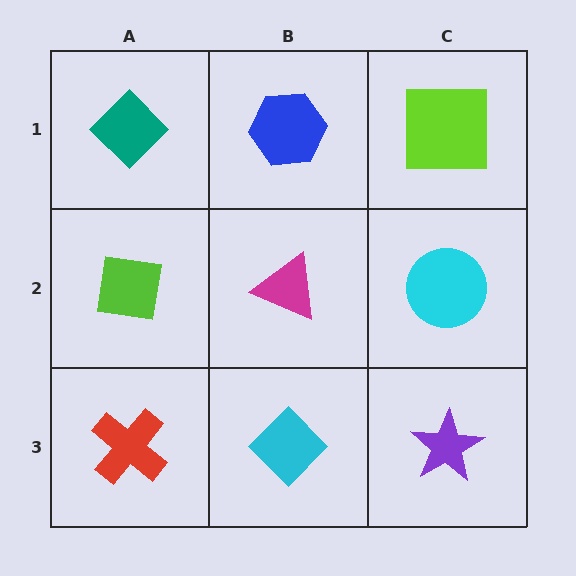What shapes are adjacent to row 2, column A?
A teal diamond (row 1, column A), a red cross (row 3, column A), a magenta triangle (row 2, column B).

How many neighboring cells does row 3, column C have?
2.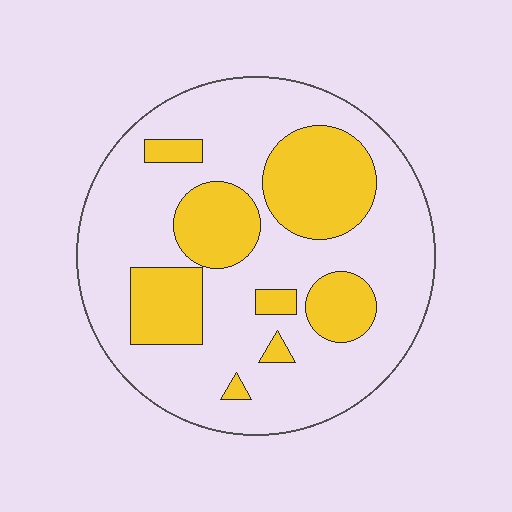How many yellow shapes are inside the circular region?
8.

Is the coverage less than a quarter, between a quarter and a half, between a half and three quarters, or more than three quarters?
Between a quarter and a half.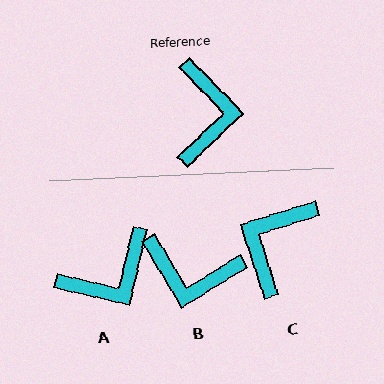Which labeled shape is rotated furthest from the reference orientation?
C, about 153 degrees away.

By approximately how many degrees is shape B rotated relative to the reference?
Approximately 103 degrees clockwise.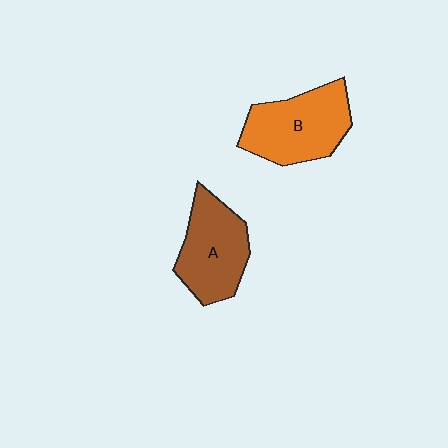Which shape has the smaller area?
Shape A (brown).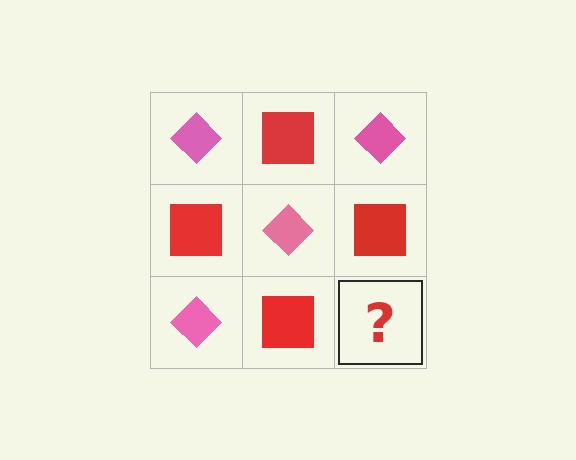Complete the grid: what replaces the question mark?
The question mark should be replaced with a pink diamond.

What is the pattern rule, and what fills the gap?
The rule is that it alternates pink diamond and red square in a checkerboard pattern. The gap should be filled with a pink diamond.